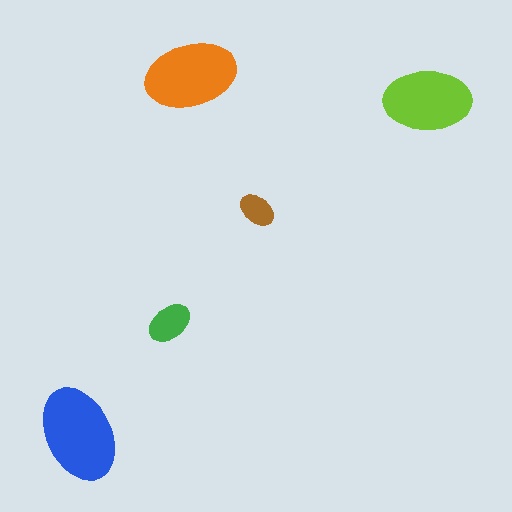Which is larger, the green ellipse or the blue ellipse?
The blue one.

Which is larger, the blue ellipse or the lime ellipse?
The blue one.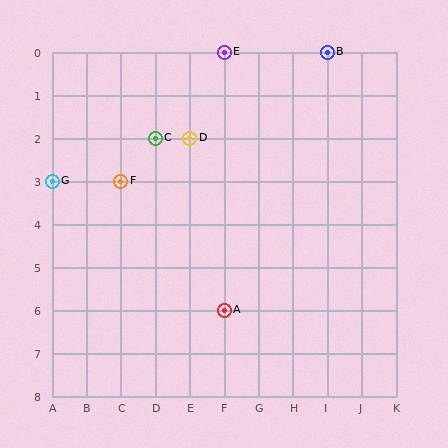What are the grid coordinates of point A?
Point A is at grid coordinates (F, 6).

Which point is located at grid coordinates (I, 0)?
Point B is at (I, 0).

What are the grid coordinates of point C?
Point C is at grid coordinates (D, 2).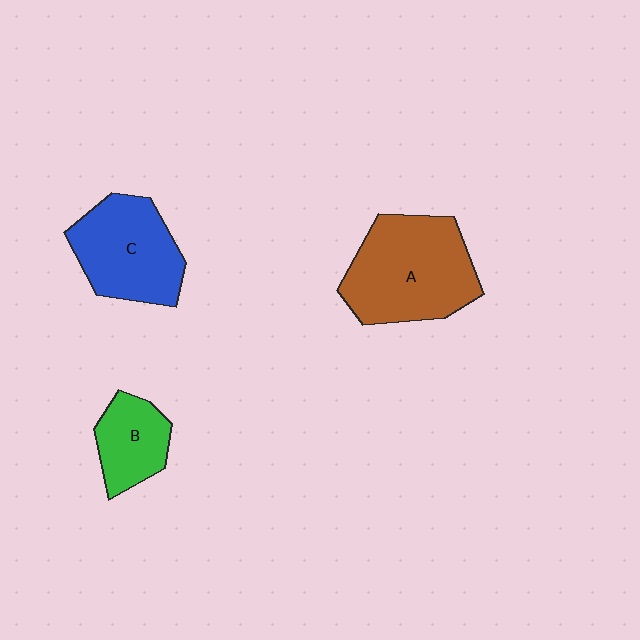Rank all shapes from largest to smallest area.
From largest to smallest: A (brown), C (blue), B (green).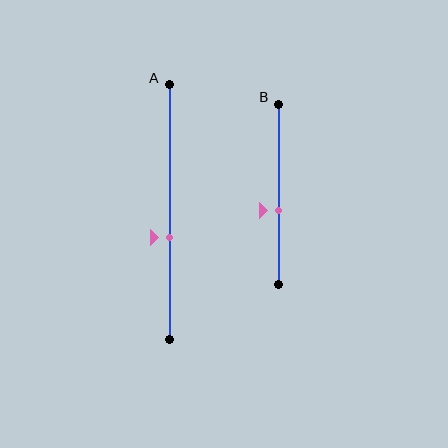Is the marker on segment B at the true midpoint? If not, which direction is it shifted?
No, the marker on segment B is shifted downward by about 9% of the segment length.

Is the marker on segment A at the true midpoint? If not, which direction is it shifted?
No, the marker on segment A is shifted downward by about 10% of the segment length.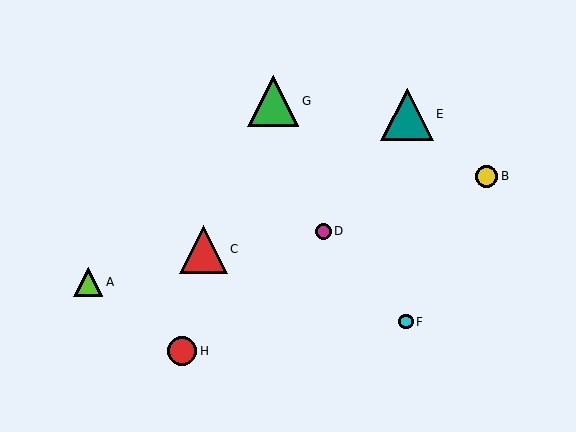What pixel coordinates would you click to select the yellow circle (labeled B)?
Click at (486, 176) to select the yellow circle B.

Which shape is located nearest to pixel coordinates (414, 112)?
The teal triangle (labeled E) at (407, 114) is nearest to that location.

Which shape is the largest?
The teal triangle (labeled E) is the largest.